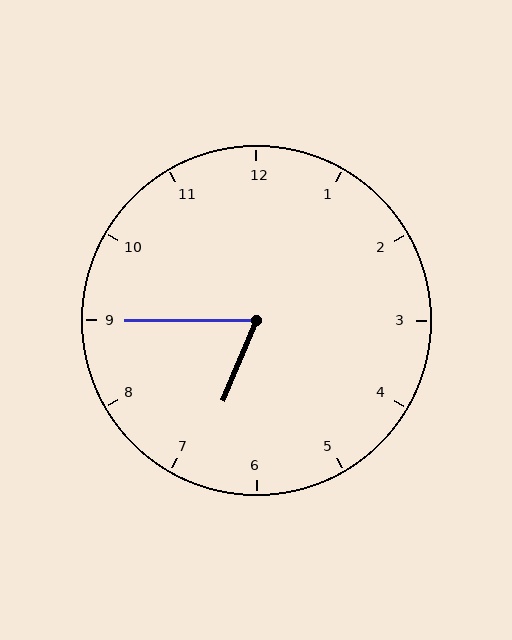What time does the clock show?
6:45.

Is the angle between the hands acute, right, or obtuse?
It is acute.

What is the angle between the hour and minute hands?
Approximately 68 degrees.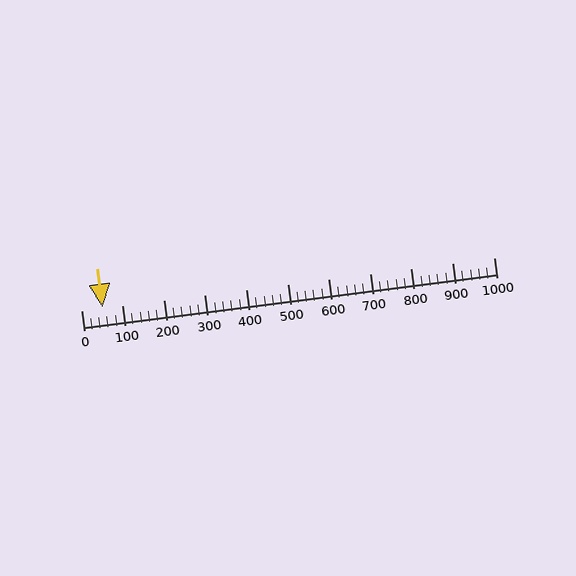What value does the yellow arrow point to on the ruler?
The yellow arrow points to approximately 51.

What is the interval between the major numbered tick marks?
The major tick marks are spaced 100 units apart.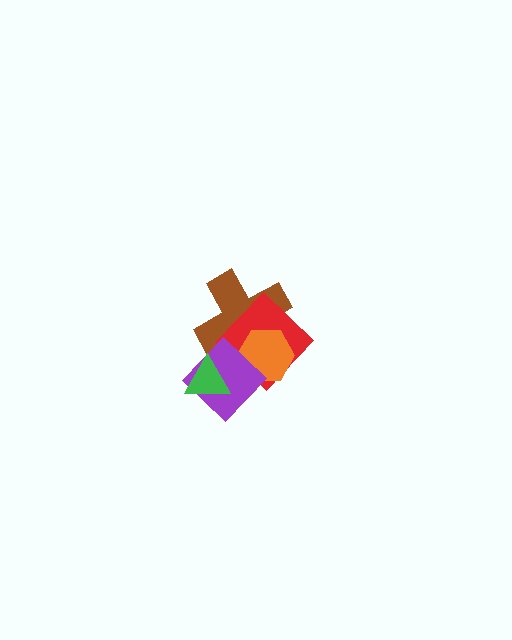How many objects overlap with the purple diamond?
4 objects overlap with the purple diamond.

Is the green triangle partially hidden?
No, no other shape covers it.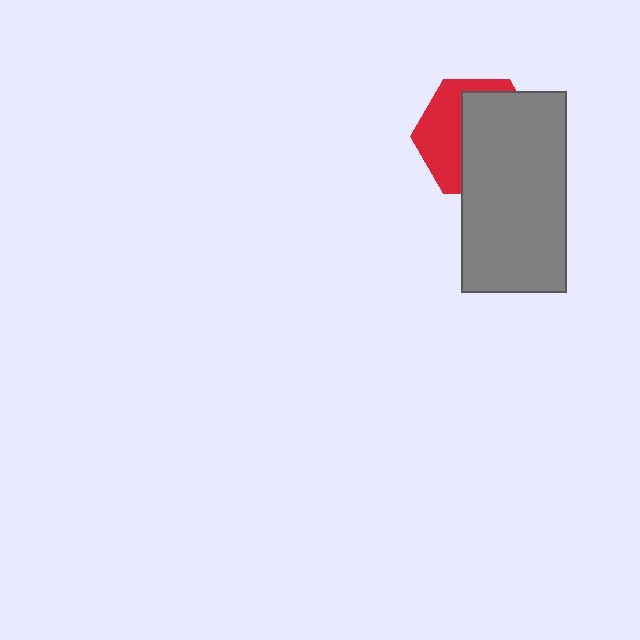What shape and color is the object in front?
The object in front is a gray rectangle.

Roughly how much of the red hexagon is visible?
A small part of it is visible (roughly 40%).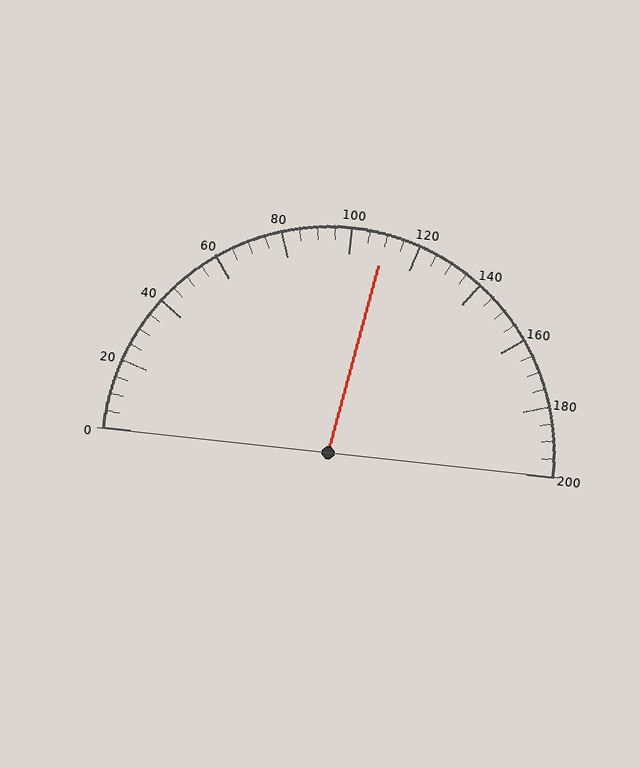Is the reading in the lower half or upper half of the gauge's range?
The reading is in the upper half of the range (0 to 200).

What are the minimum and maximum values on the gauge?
The gauge ranges from 0 to 200.